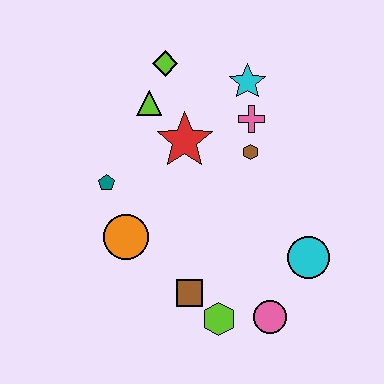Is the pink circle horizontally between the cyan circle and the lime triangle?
Yes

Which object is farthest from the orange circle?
The cyan star is farthest from the orange circle.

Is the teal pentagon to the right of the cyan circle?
No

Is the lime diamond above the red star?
Yes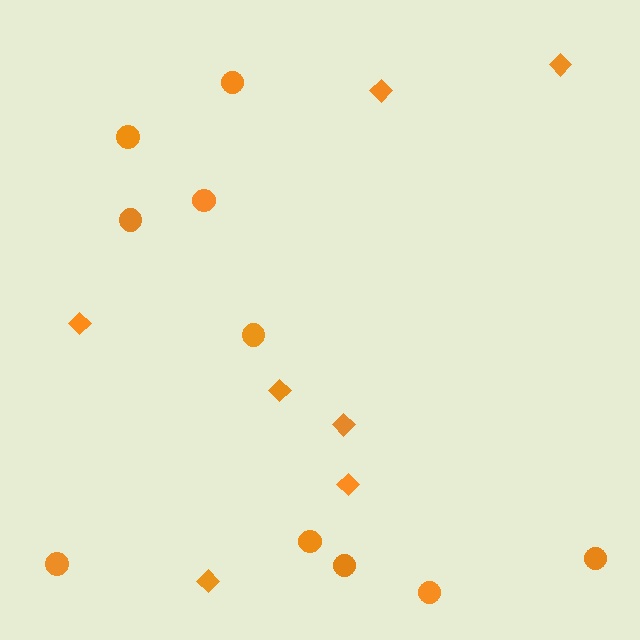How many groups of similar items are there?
There are 2 groups: one group of circles (10) and one group of diamonds (7).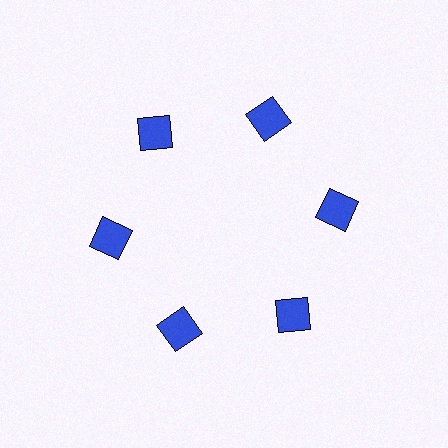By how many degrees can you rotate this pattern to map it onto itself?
The pattern maps onto itself every 60 degrees of rotation.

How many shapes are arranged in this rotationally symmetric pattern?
There are 6 shapes, arranged in 6 groups of 1.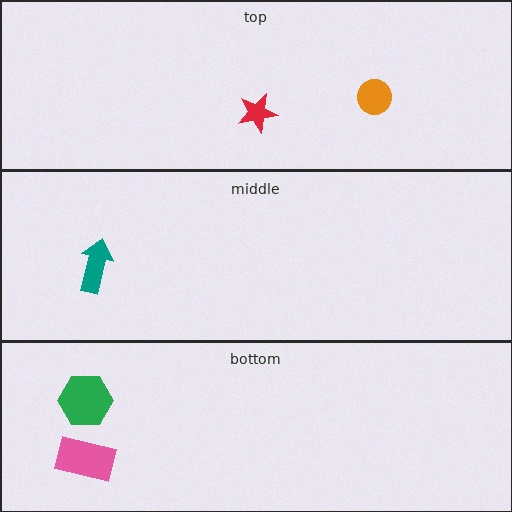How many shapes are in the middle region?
1.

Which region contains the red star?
The top region.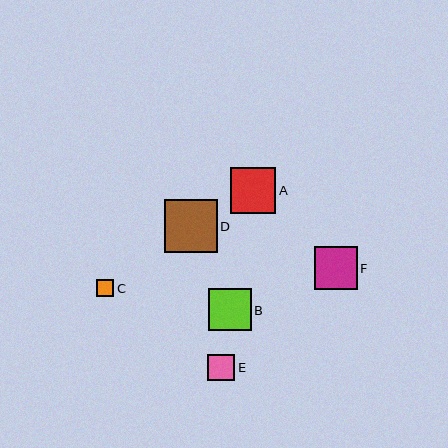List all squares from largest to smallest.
From largest to smallest: D, A, F, B, E, C.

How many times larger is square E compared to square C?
Square E is approximately 1.5 times the size of square C.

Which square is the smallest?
Square C is the smallest with a size of approximately 17 pixels.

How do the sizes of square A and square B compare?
Square A and square B are approximately the same size.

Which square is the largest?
Square D is the largest with a size of approximately 53 pixels.